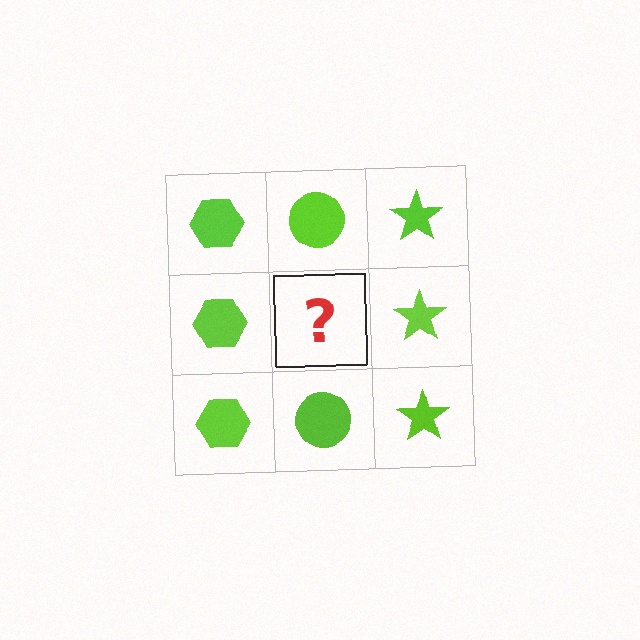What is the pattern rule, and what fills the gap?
The rule is that each column has a consistent shape. The gap should be filled with a lime circle.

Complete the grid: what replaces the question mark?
The question mark should be replaced with a lime circle.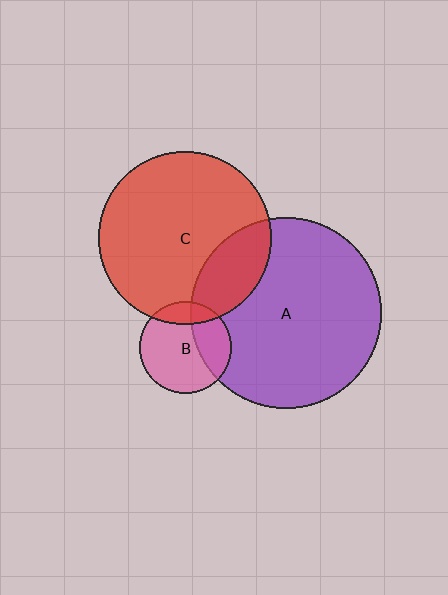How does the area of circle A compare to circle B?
Approximately 4.3 times.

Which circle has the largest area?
Circle A (purple).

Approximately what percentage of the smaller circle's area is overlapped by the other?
Approximately 30%.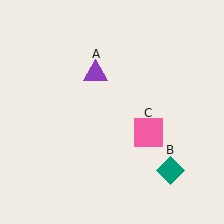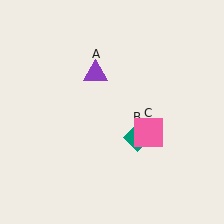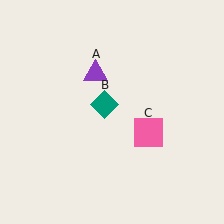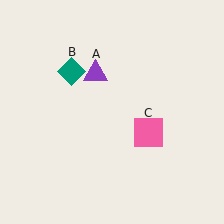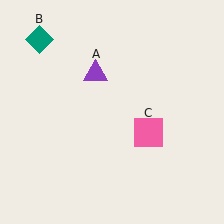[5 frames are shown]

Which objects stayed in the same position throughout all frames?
Purple triangle (object A) and pink square (object C) remained stationary.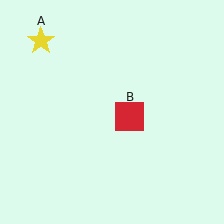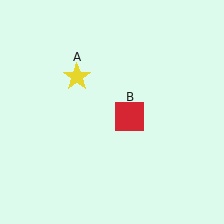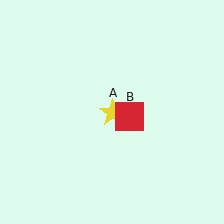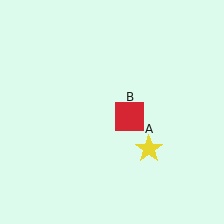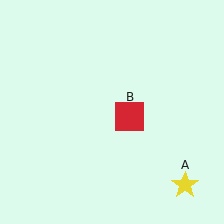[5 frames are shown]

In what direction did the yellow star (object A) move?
The yellow star (object A) moved down and to the right.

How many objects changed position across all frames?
1 object changed position: yellow star (object A).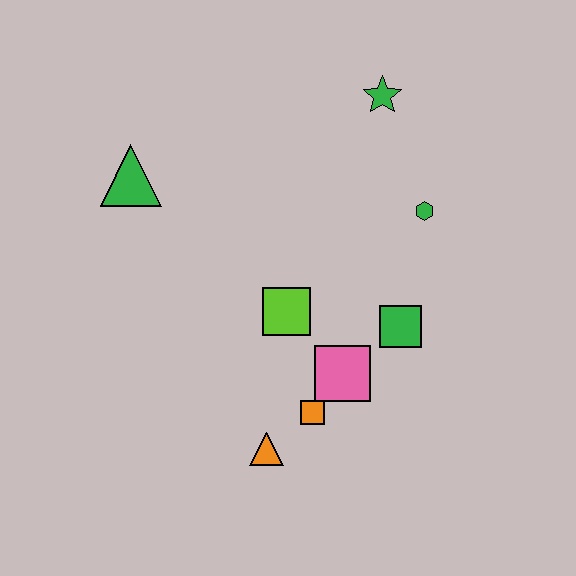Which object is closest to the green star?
The green hexagon is closest to the green star.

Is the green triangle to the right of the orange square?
No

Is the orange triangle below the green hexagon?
Yes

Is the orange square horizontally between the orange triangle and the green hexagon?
Yes